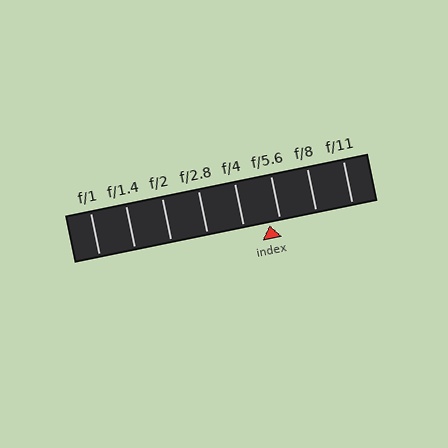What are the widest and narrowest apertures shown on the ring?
The widest aperture shown is f/1 and the narrowest is f/11.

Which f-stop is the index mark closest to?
The index mark is closest to f/5.6.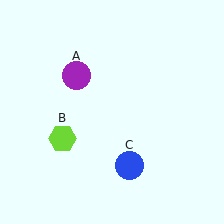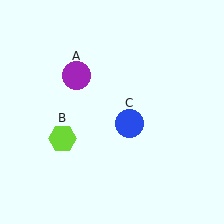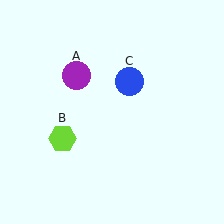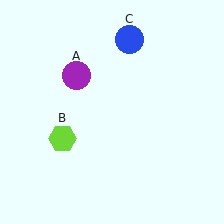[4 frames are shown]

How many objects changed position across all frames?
1 object changed position: blue circle (object C).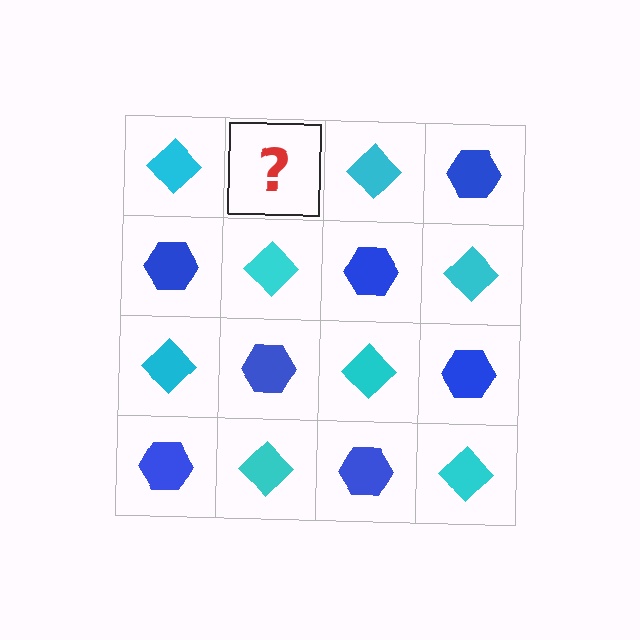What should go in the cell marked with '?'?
The missing cell should contain a blue hexagon.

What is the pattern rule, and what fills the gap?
The rule is that it alternates cyan diamond and blue hexagon in a checkerboard pattern. The gap should be filled with a blue hexagon.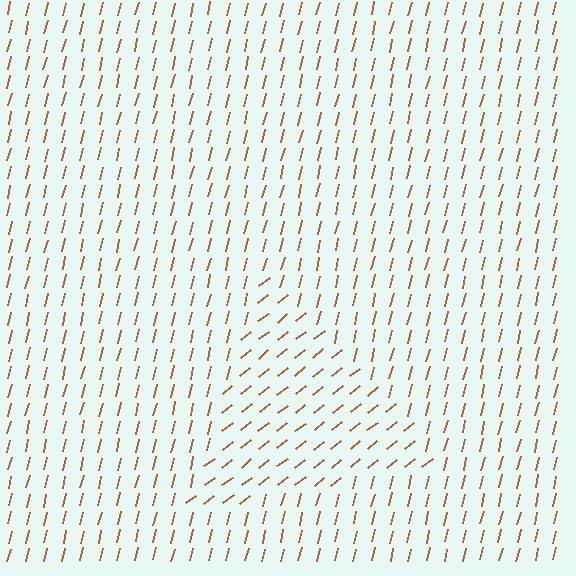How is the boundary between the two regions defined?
The boundary is defined purely by a change in line orientation (approximately 38 degrees difference). All lines are the same color and thickness.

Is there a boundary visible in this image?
Yes, there is a texture boundary formed by a change in line orientation.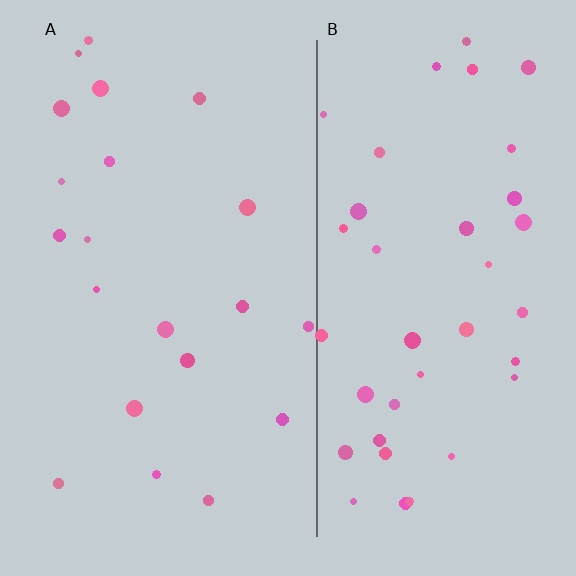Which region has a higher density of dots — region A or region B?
B (the right).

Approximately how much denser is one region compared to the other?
Approximately 1.9× — region B over region A.